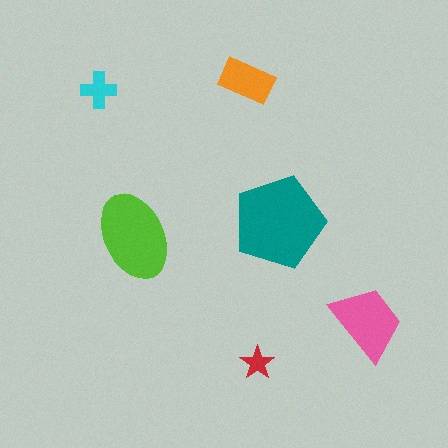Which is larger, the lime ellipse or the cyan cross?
The lime ellipse.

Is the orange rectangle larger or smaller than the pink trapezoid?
Smaller.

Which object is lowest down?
The red star is bottommost.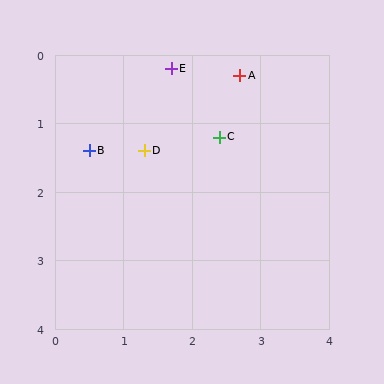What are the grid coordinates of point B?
Point B is at approximately (0.5, 1.4).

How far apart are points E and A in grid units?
Points E and A are about 1.0 grid units apart.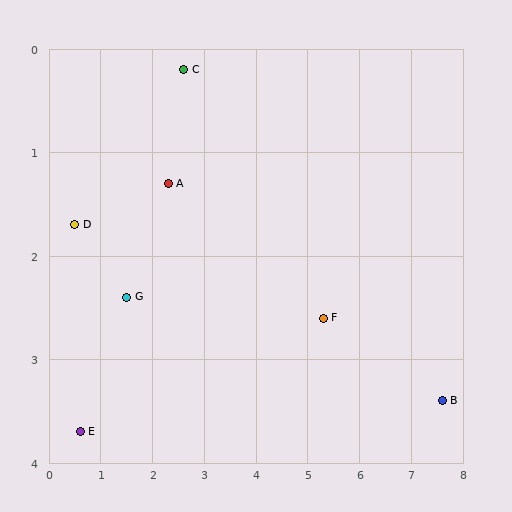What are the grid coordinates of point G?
Point G is at approximately (1.5, 2.4).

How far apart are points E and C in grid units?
Points E and C are about 4.0 grid units apart.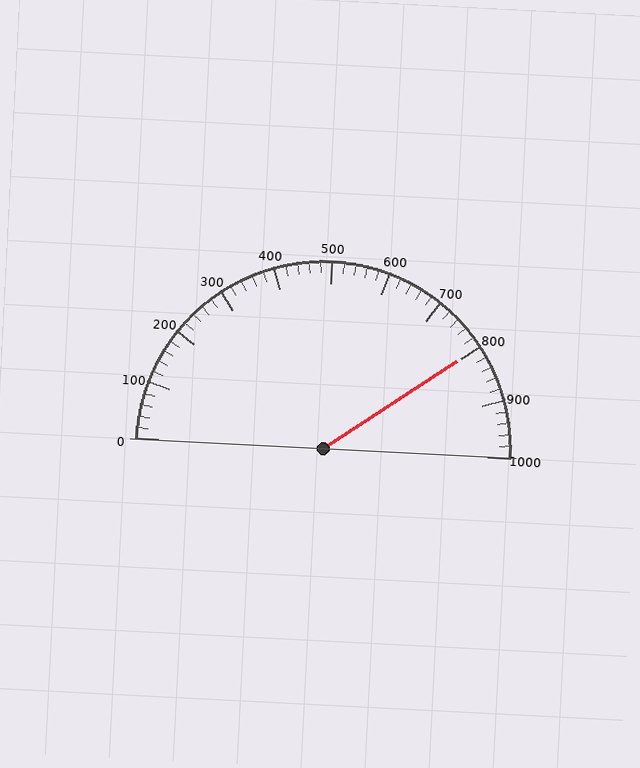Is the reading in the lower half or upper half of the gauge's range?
The reading is in the upper half of the range (0 to 1000).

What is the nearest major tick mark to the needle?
The nearest major tick mark is 800.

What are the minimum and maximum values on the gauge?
The gauge ranges from 0 to 1000.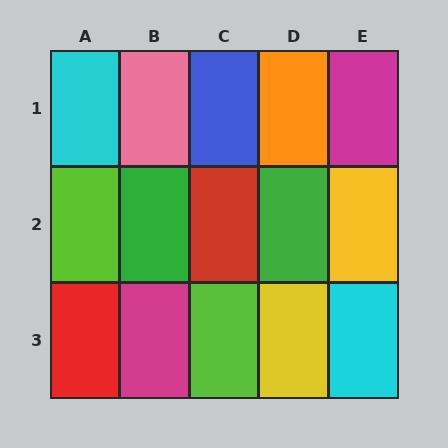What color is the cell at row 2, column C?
Red.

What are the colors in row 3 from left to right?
Red, magenta, lime, yellow, cyan.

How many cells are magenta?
2 cells are magenta.